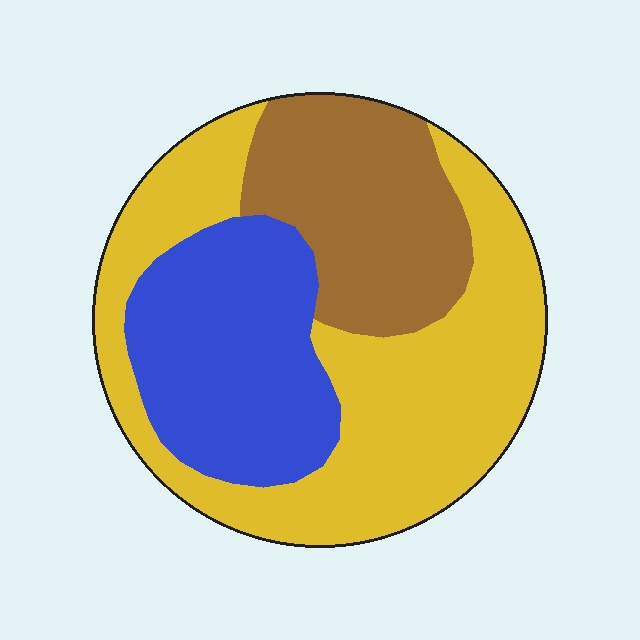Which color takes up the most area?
Yellow, at roughly 50%.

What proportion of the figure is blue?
Blue takes up between a sixth and a third of the figure.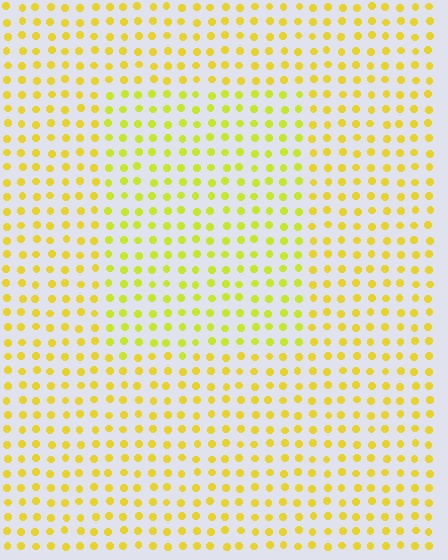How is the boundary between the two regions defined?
The boundary is defined purely by a slight shift in hue (about 17 degrees). Spacing, size, and orientation are identical on both sides.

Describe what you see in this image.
The image is filled with small yellow elements in a uniform arrangement. A rectangle-shaped region is visible where the elements are tinted to a slightly different hue, forming a subtle color boundary.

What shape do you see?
I see a rectangle.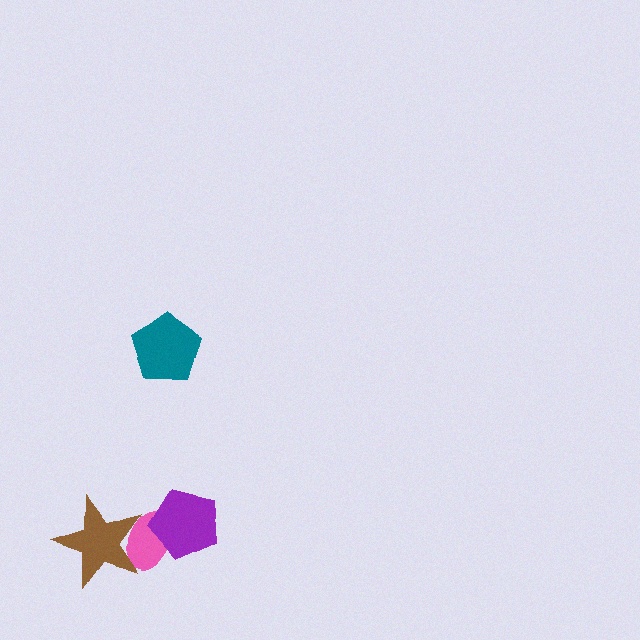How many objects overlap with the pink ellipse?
2 objects overlap with the pink ellipse.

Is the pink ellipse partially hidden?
Yes, it is partially covered by another shape.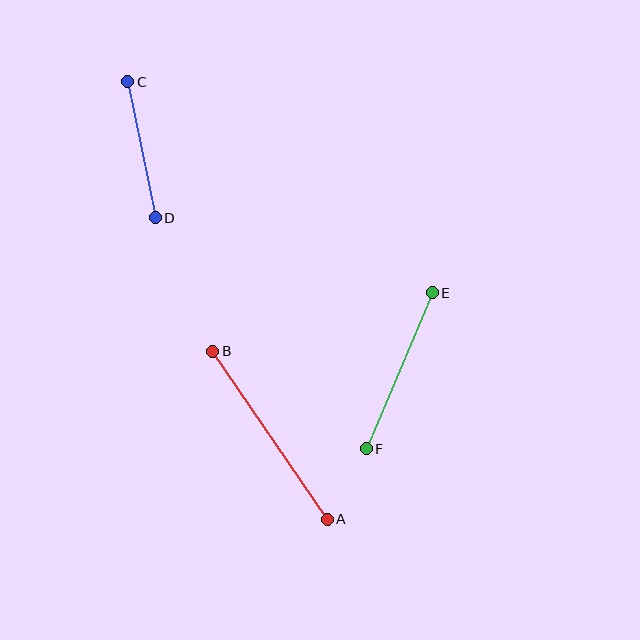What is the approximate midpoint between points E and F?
The midpoint is at approximately (399, 371) pixels.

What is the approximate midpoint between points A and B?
The midpoint is at approximately (270, 435) pixels.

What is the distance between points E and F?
The distance is approximately 169 pixels.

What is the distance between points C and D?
The distance is approximately 139 pixels.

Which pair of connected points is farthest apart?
Points A and B are farthest apart.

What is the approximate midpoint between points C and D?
The midpoint is at approximately (142, 150) pixels.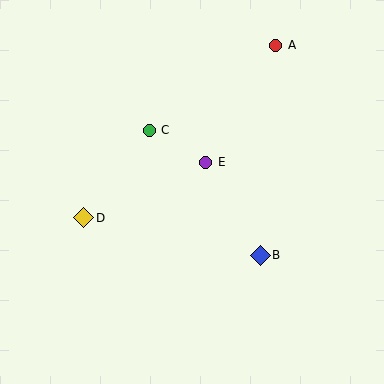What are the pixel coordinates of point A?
Point A is at (276, 45).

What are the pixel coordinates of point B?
Point B is at (260, 255).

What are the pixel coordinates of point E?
Point E is at (206, 162).